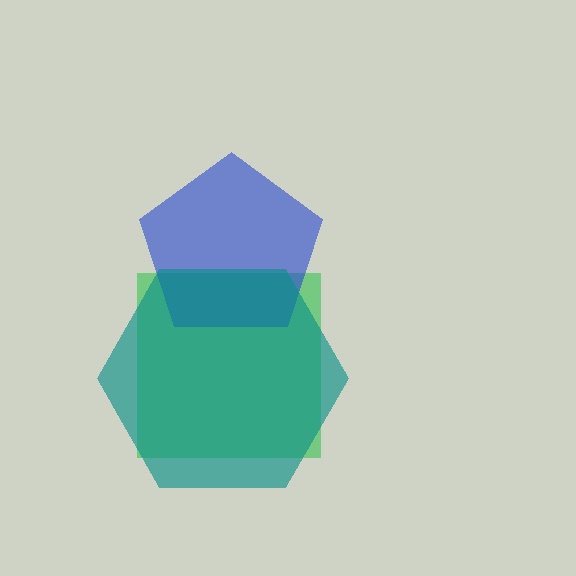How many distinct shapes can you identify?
There are 3 distinct shapes: a green square, a blue pentagon, a teal hexagon.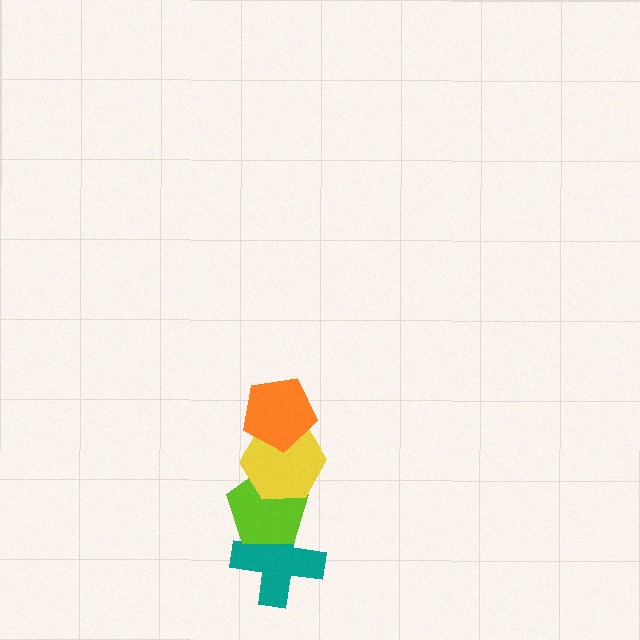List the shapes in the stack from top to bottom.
From top to bottom: the orange pentagon, the yellow hexagon, the lime pentagon, the teal cross.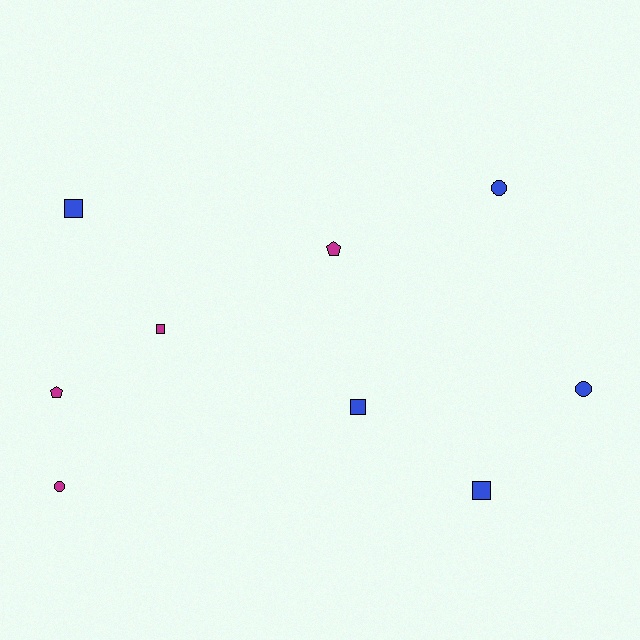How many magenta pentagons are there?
There are 2 magenta pentagons.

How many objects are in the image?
There are 9 objects.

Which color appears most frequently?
Blue, with 5 objects.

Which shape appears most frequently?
Square, with 4 objects.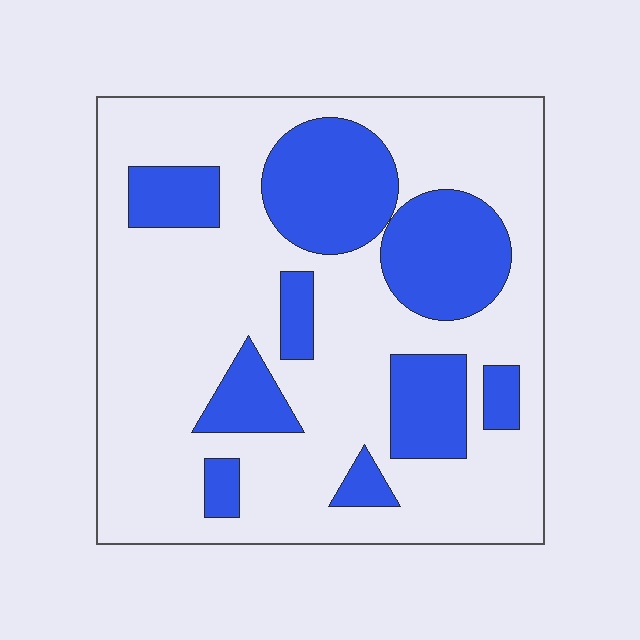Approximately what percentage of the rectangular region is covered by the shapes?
Approximately 30%.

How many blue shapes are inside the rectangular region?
9.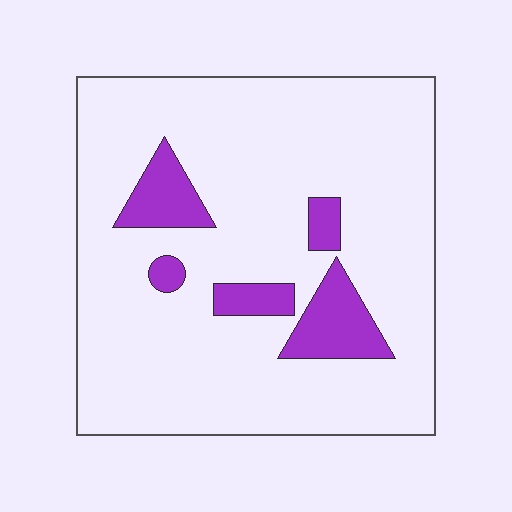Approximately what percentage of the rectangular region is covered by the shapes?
Approximately 15%.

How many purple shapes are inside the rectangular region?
5.